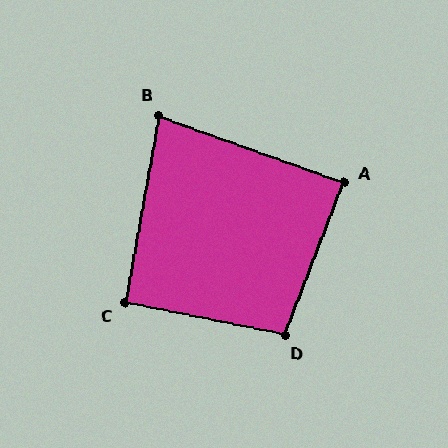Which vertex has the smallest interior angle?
B, at approximately 80 degrees.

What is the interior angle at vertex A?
Approximately 89 degrees (approximately right).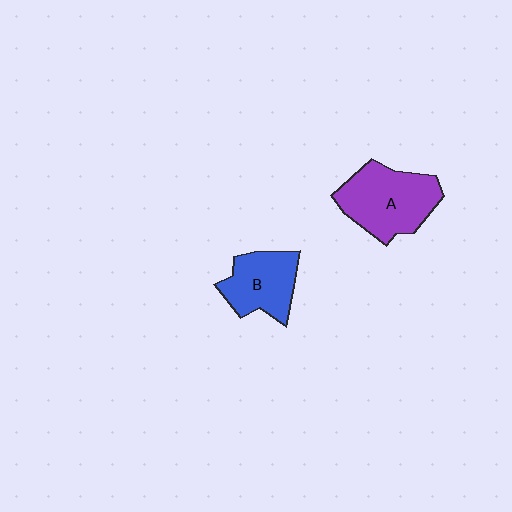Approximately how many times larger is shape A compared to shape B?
Approximately 1.4 times.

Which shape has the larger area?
Shape A (purple).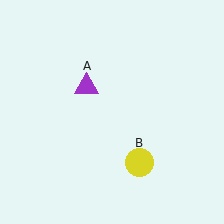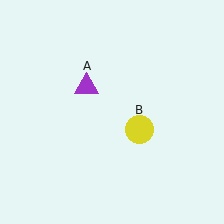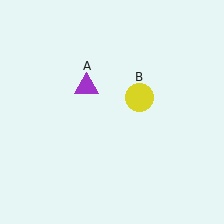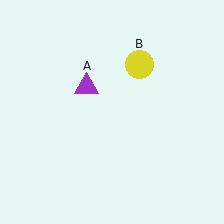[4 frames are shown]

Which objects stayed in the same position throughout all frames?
Purple triangle (object A) remained stationary.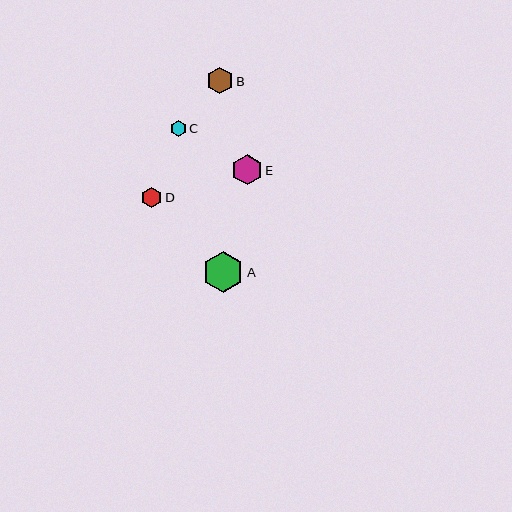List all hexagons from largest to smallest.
From largest to smallest: A, E, B, D, C.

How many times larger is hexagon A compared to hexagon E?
Hexagon A is approximately 1.3 times the size of hexagon E.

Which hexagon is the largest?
Hexagon A is the largest with a size of approximately 41 pixels.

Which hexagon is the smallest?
Hexagon C is the smallest with a size of approximately 16 pixels.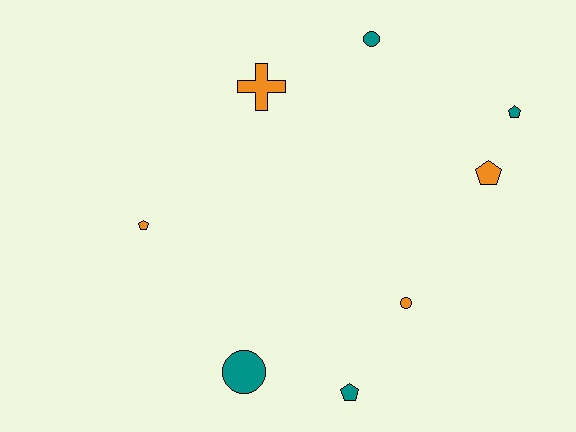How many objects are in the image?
There are 8 objects.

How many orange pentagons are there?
There are 2 orange pentagons.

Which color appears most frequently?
Orange, with 4 objects.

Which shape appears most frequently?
Pentagon, with 4 objects.